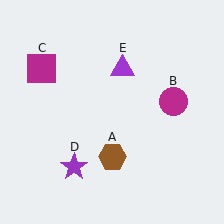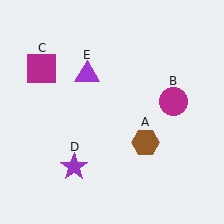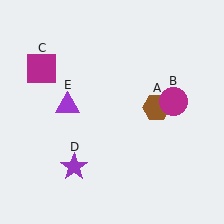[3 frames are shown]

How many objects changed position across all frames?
2 objects changed position: brown hexagon (object A), purple triangle (object E).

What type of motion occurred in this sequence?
The brown hexagon (object A), purple triangle (object E) rotated counterclockwise around the center of the scene.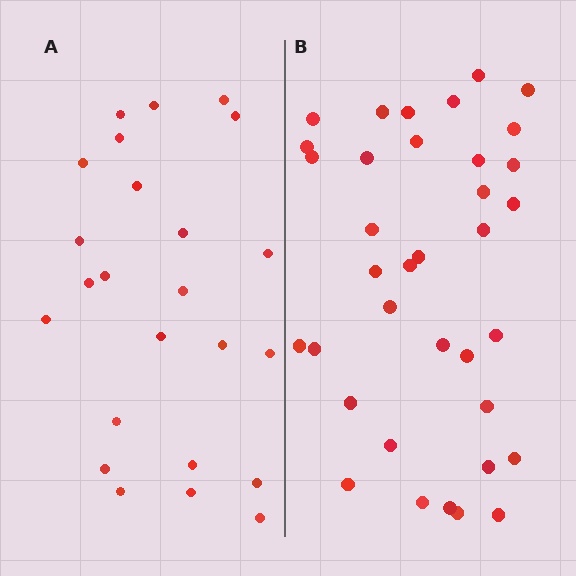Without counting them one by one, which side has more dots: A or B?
Region B (the right region) has more dots.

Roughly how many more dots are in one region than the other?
Region B has roughly 12 or so more dots than region A.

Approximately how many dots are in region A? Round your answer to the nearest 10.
About 20 dots. (The exact count is 24, which rounds to 20.)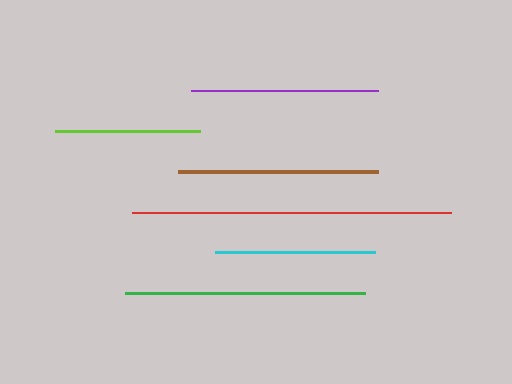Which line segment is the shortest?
The lime line is the shortest at approximately 145 pixels.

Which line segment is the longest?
The red line is the longest at approximately 318 pixels.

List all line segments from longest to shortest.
From longest to shortest: red, green, brown, purple, cyan, lime.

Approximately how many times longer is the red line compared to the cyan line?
The red line is approximately 2.0 times the length of the cyan line.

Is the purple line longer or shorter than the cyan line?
The purple line is longer than the cyan line.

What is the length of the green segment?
The green segment is approximately 240 pixels long.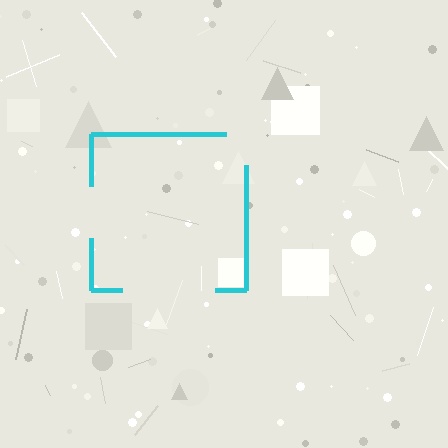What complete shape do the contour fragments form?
The contour fragments form a square.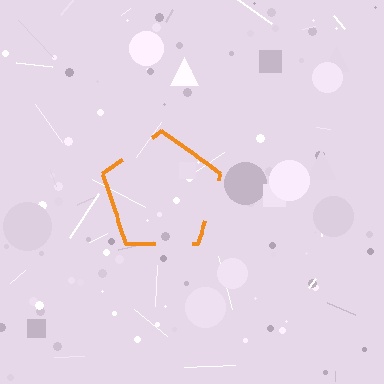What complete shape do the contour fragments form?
The contour fragments form a pentagon.